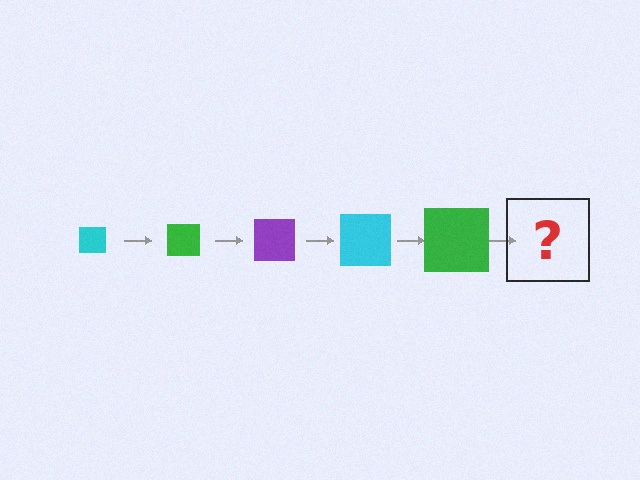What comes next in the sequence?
The next element should be a purple square, larger than the previous one.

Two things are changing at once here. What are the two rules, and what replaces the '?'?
The two rules are that the square grows larger each step and the color cycles through cyan, green, and purple. The '?' should be a purple square, larger than the previous one.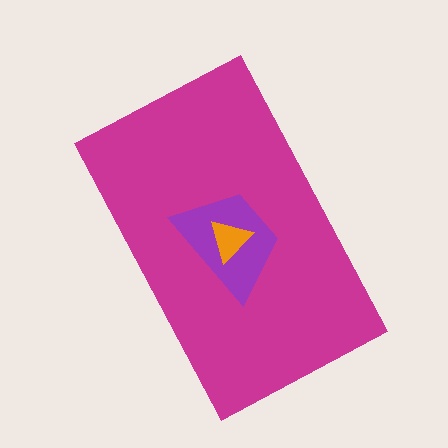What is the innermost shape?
The orange triangle.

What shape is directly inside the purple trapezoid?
The orange triangle.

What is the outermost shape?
The magenta rectangle.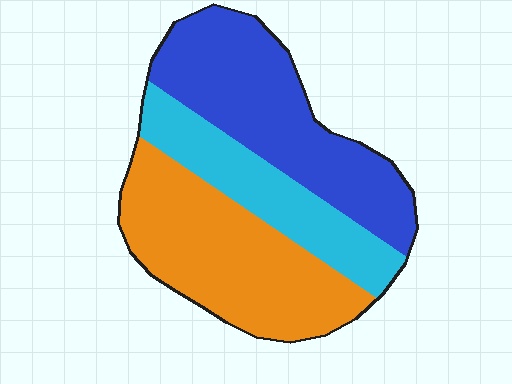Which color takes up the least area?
Cyan, at roughly 25%.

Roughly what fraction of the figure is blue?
Blue takes up between a quarter and a half of the figure.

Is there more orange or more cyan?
Orange.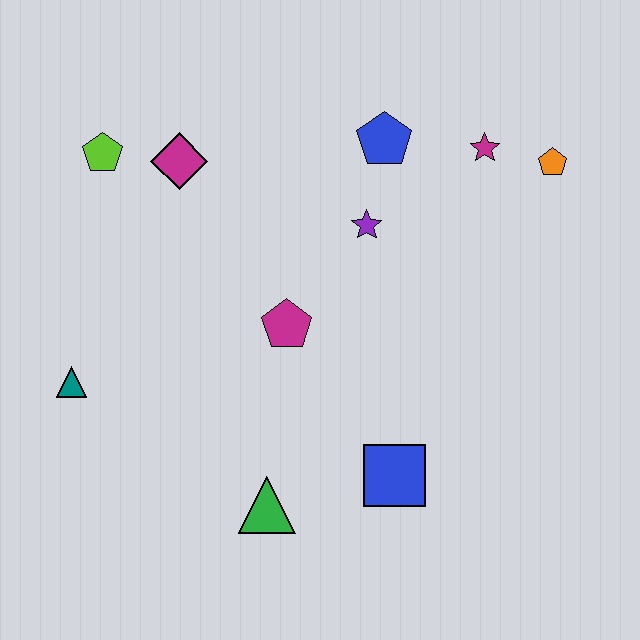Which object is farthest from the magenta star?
The teal triangle is farthest from the magenta star.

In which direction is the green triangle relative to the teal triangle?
The green triangle is to the right of the teal triangle.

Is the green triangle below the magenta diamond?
Yes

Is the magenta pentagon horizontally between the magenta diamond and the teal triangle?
No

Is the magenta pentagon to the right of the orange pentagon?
No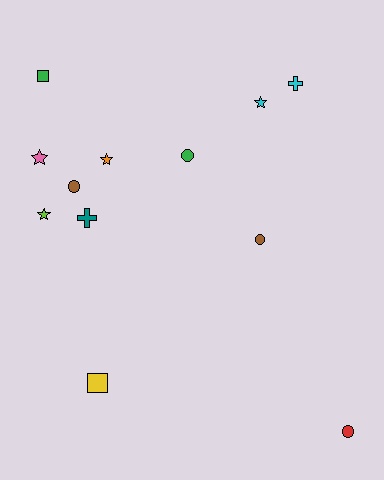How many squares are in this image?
There are 2 squares.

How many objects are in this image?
There are 12 objects.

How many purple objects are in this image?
There are no purple objects.